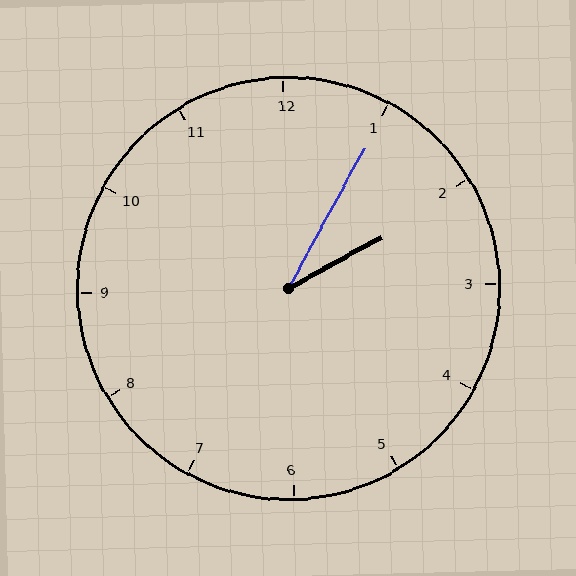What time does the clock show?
2:05.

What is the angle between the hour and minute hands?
Approximately 32 degrees.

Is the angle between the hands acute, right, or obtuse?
It is acute.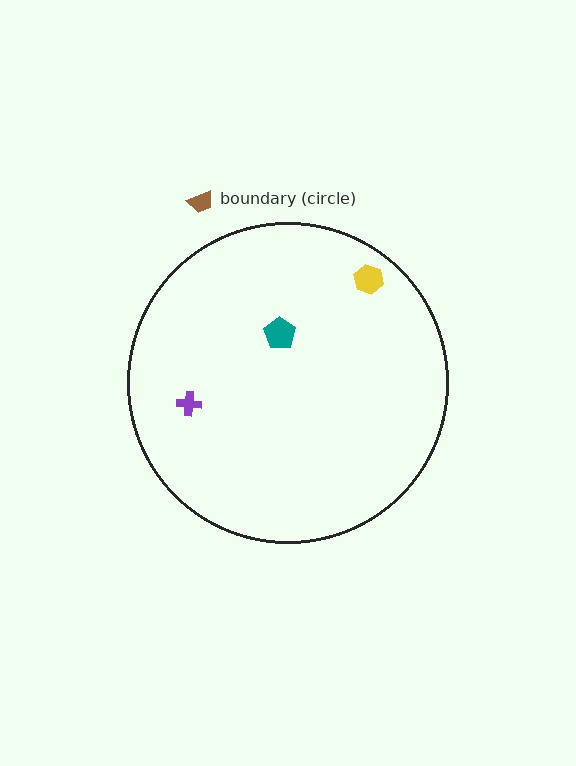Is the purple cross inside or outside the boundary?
Inside.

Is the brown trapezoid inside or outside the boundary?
Outside.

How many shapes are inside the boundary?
3 inside, 1 outside.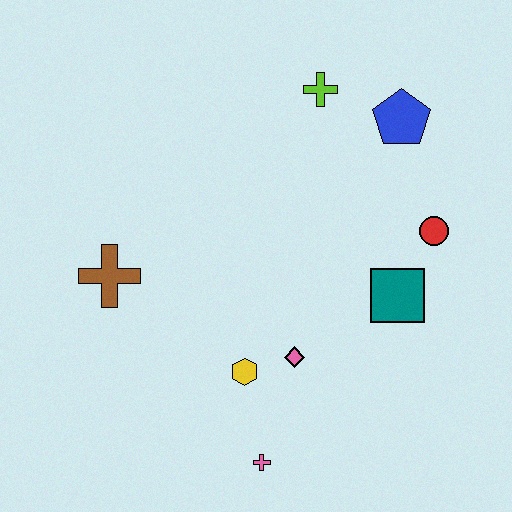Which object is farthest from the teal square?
The brown cross is farthest from the teal square.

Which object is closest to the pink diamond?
The yellow hexagon is closest to the pink diamond.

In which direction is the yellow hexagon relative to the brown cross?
The yellow hexagon is to the right of the brown cross.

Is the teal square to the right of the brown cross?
Yes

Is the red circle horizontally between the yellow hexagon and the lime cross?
No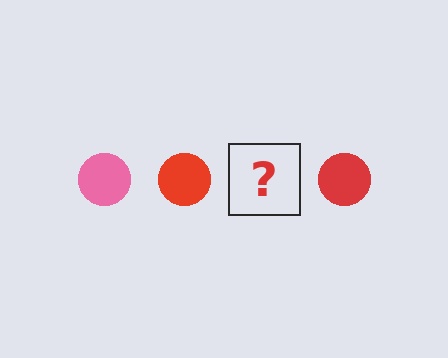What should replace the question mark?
The question mark should be replaced with a pink circle.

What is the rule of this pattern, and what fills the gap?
The rule is that the pattern cycles through pink, red circles. The gap should be filled with a pink circle.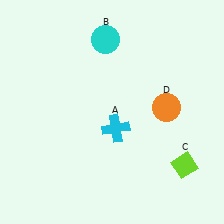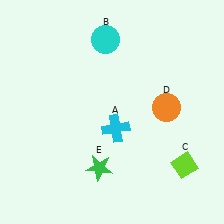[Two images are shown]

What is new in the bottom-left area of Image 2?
A green star (E) was added in the bottom-left area of Image 2.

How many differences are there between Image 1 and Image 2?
There is 1 difference between the two images.